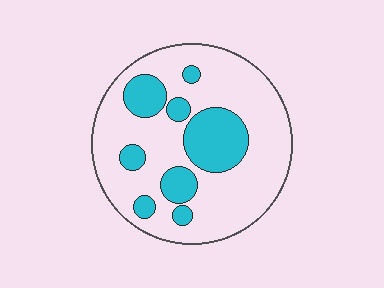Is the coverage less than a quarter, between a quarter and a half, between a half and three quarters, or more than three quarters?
Between a quarter and a half.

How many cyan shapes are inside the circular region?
8.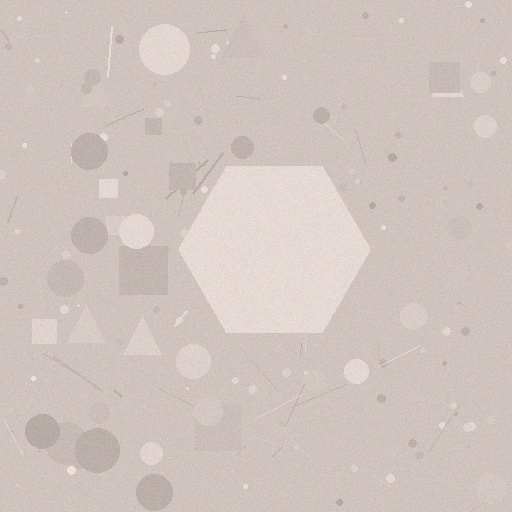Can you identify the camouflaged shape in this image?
The camouflaged shape is a hexagon.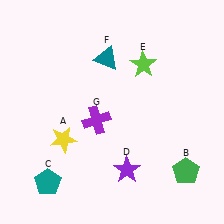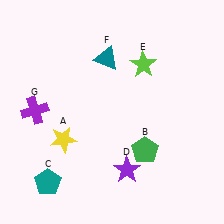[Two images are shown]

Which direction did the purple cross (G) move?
The purple cross (G) moved left.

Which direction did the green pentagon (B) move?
The green pentagon (B) moved left.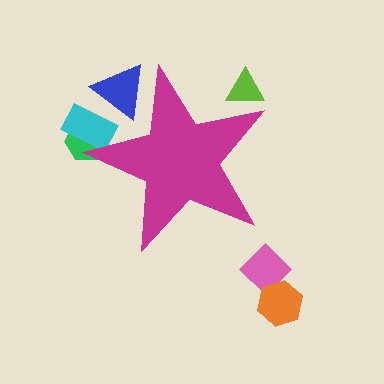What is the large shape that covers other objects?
A magenta star.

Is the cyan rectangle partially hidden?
Yes, the cyan rectangle is partially hidden behind the magenta star.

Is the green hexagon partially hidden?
Yes, the green hexagon is partially hidden behind the magenta star.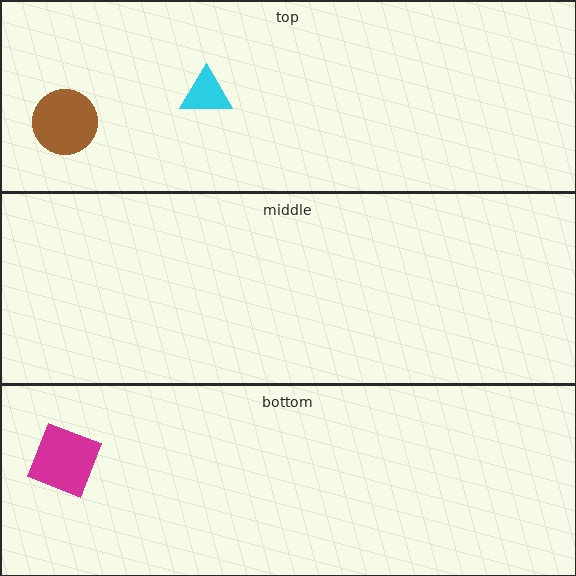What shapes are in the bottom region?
The magenta square.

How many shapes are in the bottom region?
1.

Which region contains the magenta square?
The bottom region.